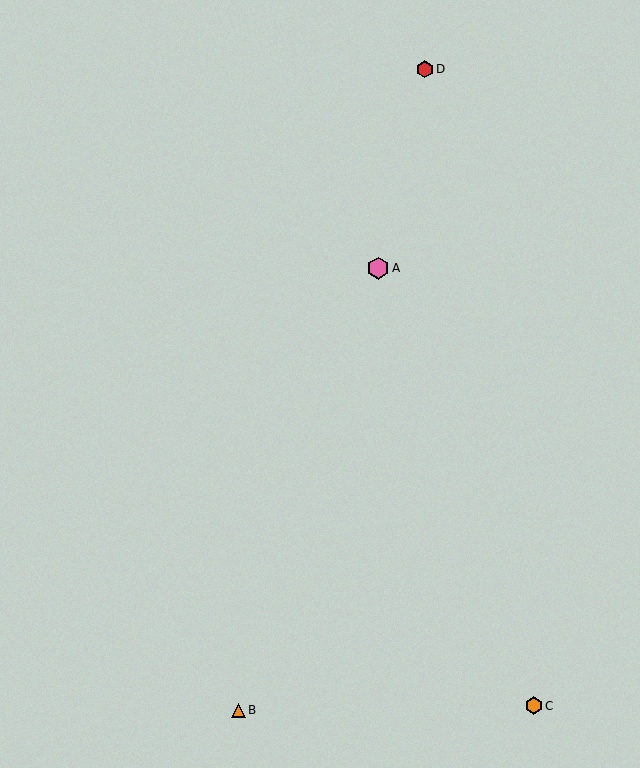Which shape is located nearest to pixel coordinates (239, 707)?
The orange triangle (labeled B) at (238, 710) is nearest to that location.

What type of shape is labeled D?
Shape D is a red hexagon.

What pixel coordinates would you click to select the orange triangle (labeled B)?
Click at (238, 710) to select the orange triangle B.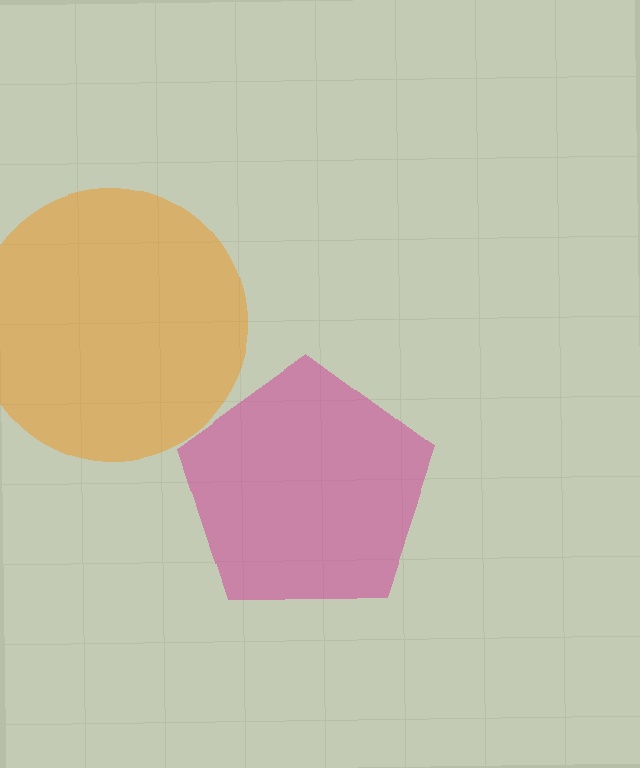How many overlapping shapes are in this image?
There are 2 overlapping shapes in the image.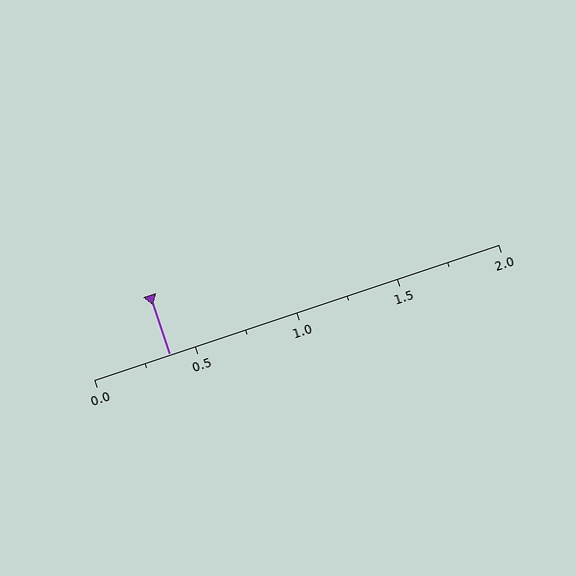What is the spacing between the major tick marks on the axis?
The major ticks are spaced 0.5 apart.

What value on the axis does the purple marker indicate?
The marker indicates approximately 0.38.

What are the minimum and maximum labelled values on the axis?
The axis runs from 0.0 to 2.0.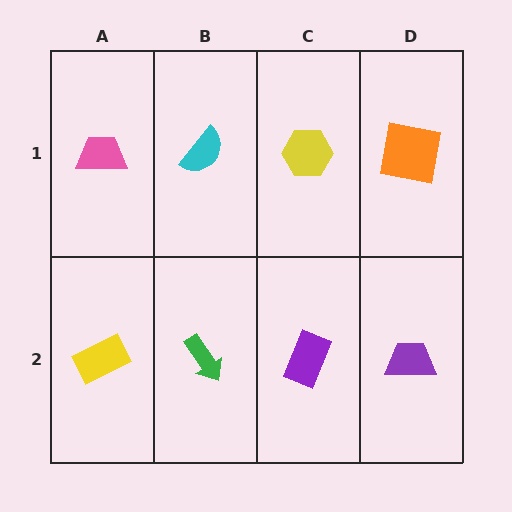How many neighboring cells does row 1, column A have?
2.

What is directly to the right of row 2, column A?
A green arrow.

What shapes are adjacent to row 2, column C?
A yellow hexagon (row 1, column C), a green arrow (row 2, column B), a purple trapezoid (row 2, column D).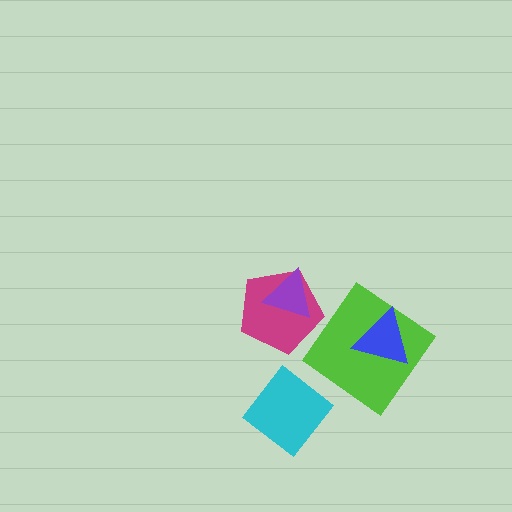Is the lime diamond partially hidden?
Yes, it is partially covered by another shape.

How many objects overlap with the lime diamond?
1 object overlaps with the lime diamond.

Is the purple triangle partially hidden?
No, no other shape covers it.